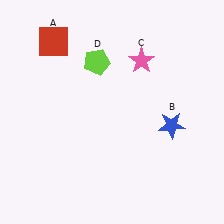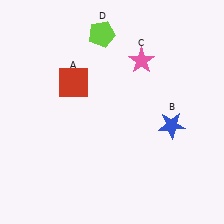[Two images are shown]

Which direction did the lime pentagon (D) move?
The lime pentagon (D) moved up.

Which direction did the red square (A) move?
The red square (A) moved down.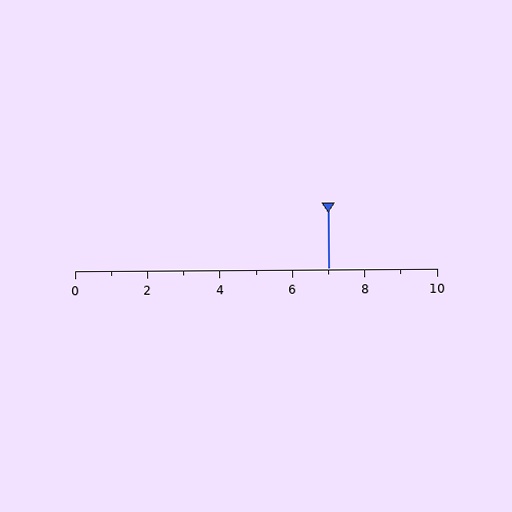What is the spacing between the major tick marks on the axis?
The major ticks are spaced 2 apart.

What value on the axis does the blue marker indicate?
The marker indicates approximately 7.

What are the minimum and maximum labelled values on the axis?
The axis runs from 0 to 10.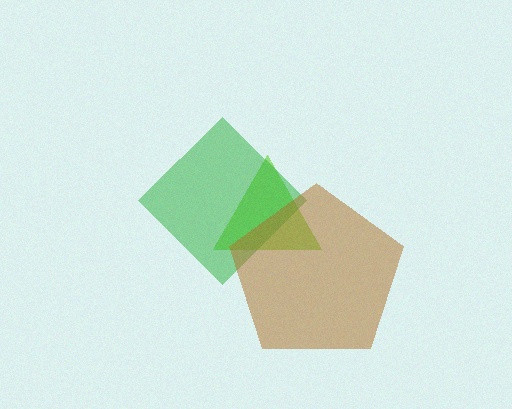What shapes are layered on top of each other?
The layered shapes are: a lime triangle, a green diamond, a brown pentagon.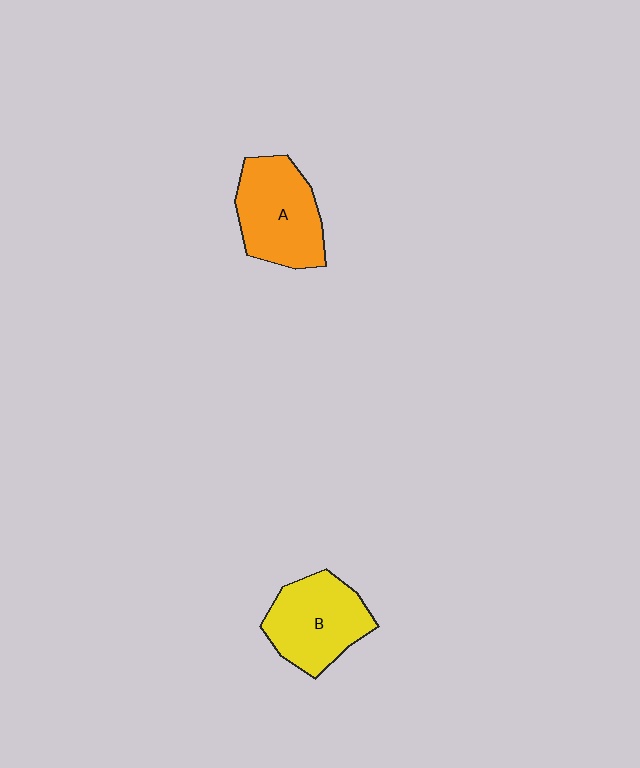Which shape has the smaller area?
Shape B (yellow).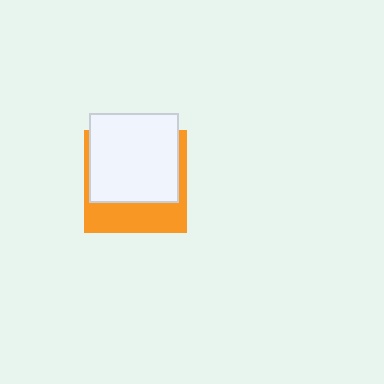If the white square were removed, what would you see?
You would see the complete orange square.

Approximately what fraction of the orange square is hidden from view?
Roughly 62% of the orange square is hidden behind the white square.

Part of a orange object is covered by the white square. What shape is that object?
It is a square.